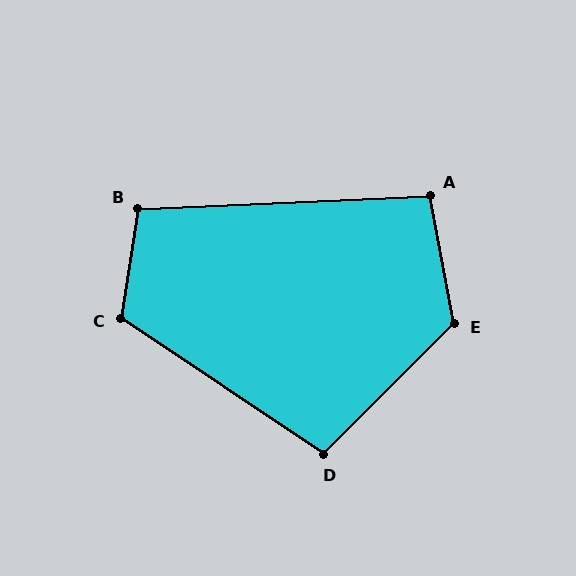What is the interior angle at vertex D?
Approximately 101 degrees (obtuse).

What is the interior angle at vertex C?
Approximately 115 degrees (obtuse).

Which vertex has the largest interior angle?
E, at approximately 125 degrees.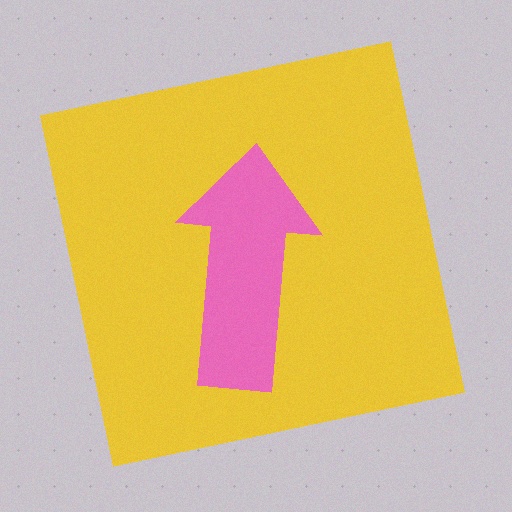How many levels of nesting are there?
2.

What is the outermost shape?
The yellow square.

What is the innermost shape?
The pink arrow.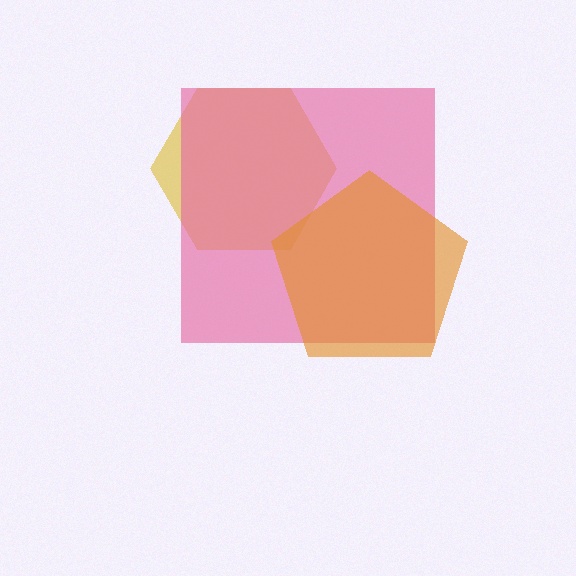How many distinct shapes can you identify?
There are 3 distinct shapes: a yellow hexagon, a pink square, an orange pentagon.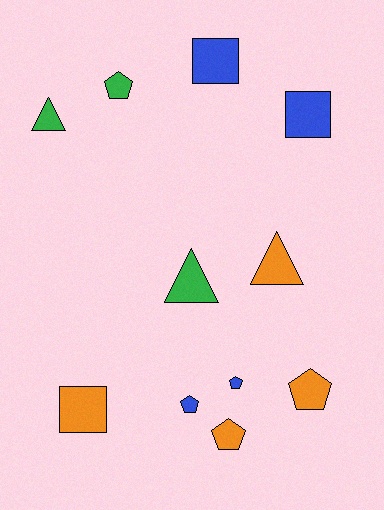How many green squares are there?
There are no green squares.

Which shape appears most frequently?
Pentagon, with 5 objects.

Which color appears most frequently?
Orange, with 4 objects.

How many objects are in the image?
There are 11 objects.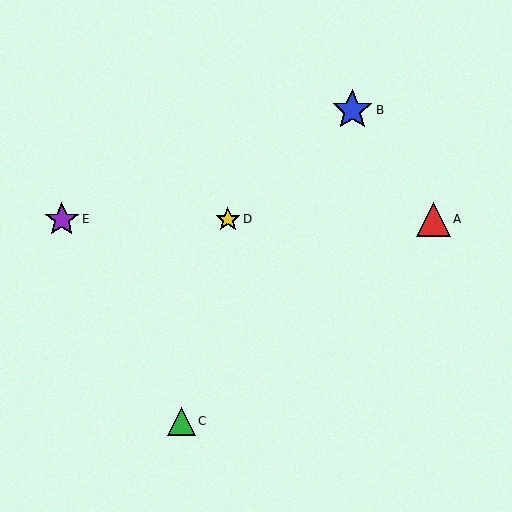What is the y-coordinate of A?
Object A is at y≈219.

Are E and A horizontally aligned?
Yes, both are at y≈219.